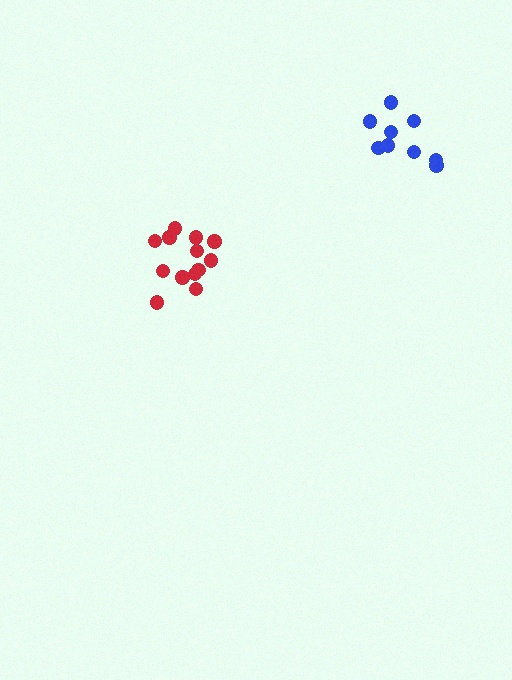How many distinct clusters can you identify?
There are 2 distinct clusters.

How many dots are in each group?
Group 1: 9 dots, Group 2: 13 dots (22 total).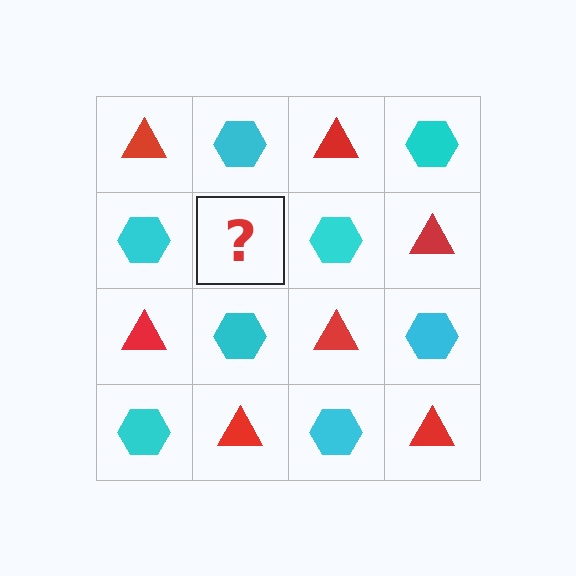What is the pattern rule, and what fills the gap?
The rule is that it alternates red triangle and cyan hexagon in a checkerboard pattern. The gap should be filled with a red triangle.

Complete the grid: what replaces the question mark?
The question mark should be replaced with a red triangle.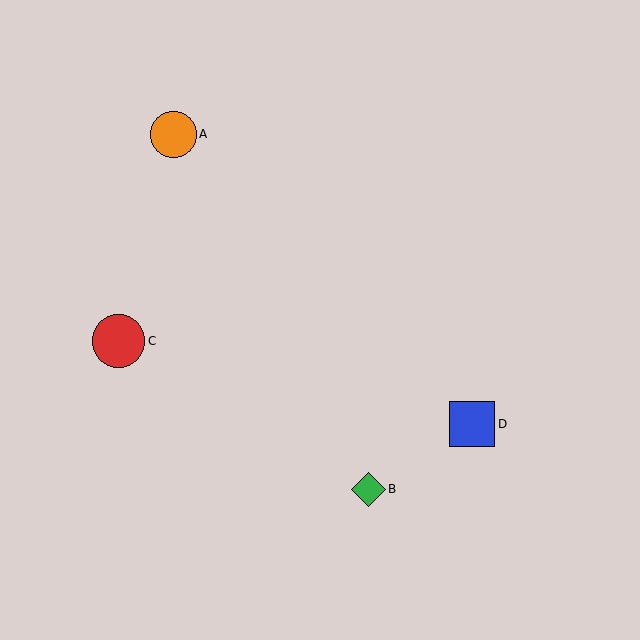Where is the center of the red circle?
The center of the red circle is at (119, 341).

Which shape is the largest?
The red circle (labeled C) is the largest.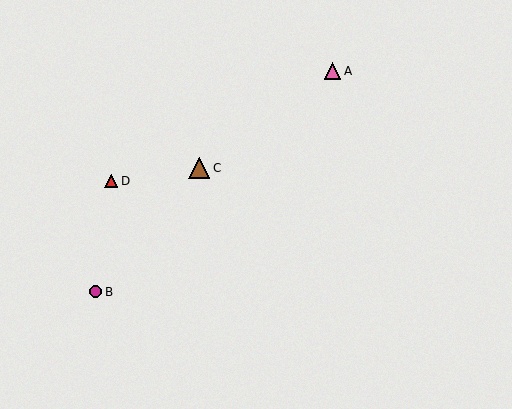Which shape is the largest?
The brown triangle (labeled C) is the largest.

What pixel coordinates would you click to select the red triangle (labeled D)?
Click at (111, 181) to select the red triangle D.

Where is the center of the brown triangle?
The center of the brown triangle is at (199, 168).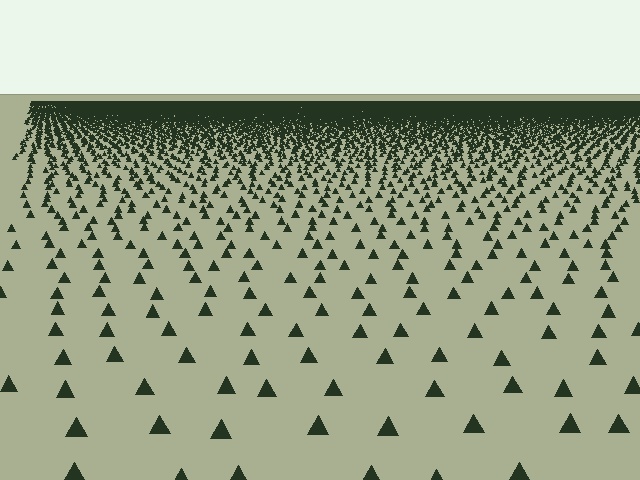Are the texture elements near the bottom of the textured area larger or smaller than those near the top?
Larger. Near the bottom, elements are closer to the viewer and appear at a bigger on-screen size.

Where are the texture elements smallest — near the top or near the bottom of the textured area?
Near the top.